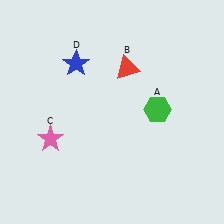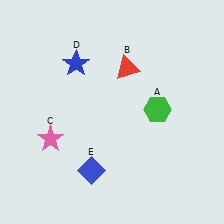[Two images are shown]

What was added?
A blue diamond (E) was added in Image 2.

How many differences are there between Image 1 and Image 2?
There is 1 difference between the two images.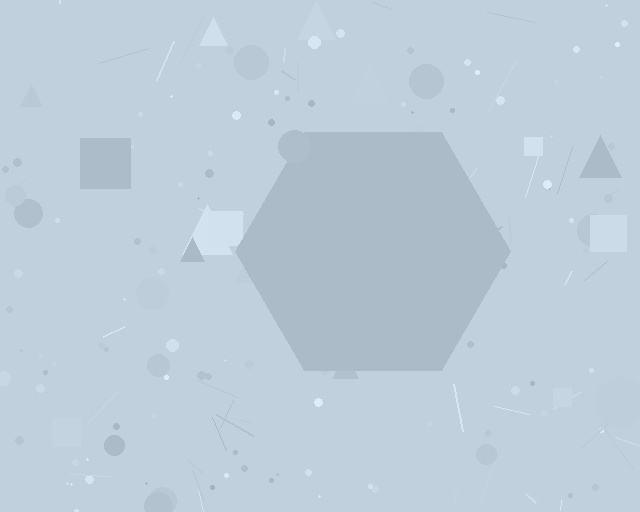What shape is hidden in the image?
A hexagon is hidden in the image.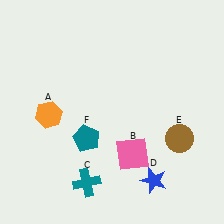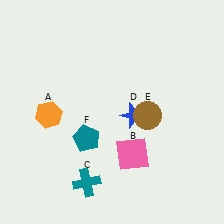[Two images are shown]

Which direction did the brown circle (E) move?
The brown circle (E) moved left.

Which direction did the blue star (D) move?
The blue star (D) moved up.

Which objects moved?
The objects that moved are: the blue star (D), the brown circle (E).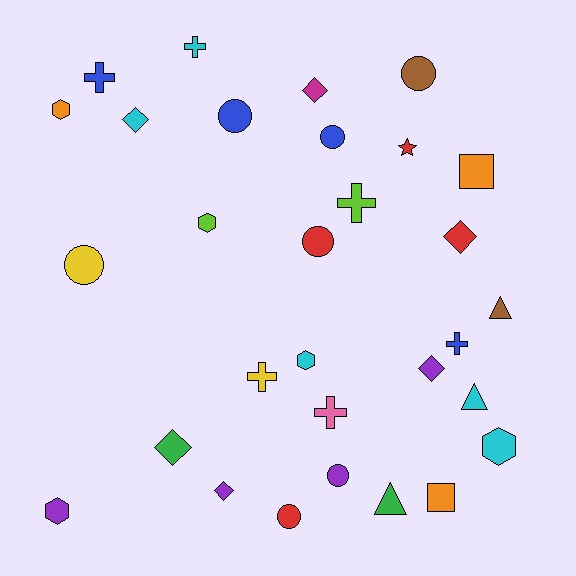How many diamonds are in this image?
There are 6 diamonds.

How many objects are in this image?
There are 30 objects.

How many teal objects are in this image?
There are no teal objects.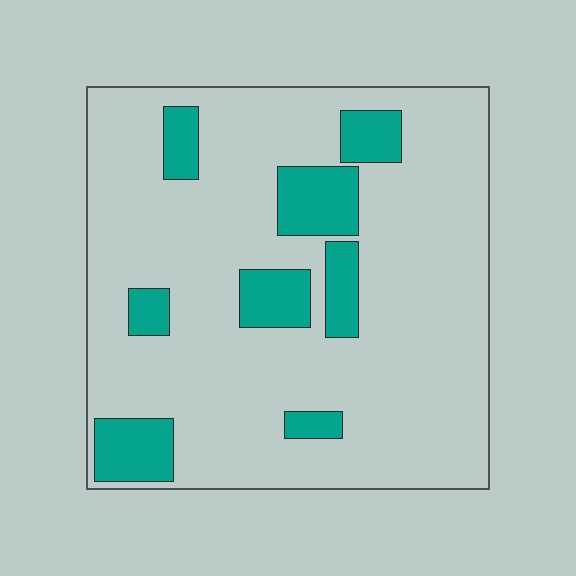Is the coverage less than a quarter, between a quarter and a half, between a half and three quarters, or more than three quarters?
Less than a quarter.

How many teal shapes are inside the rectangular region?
8.